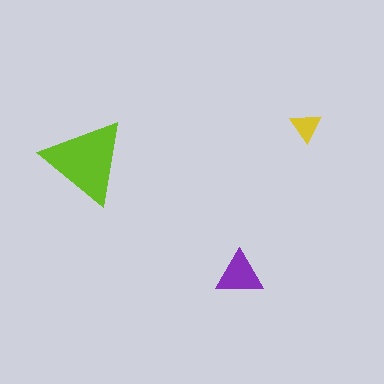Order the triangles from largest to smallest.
the lime one, the purple one, the yellow one.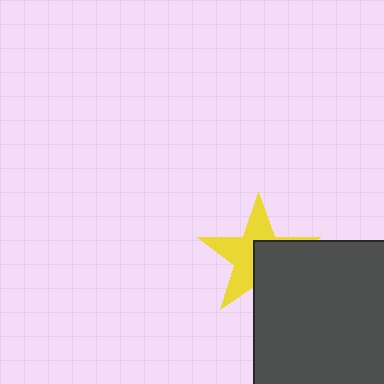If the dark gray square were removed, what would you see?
You would see the complete yellow star.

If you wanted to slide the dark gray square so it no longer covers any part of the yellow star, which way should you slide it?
Slide it toward the lower-right — that is the most direct way to separate the two shapes.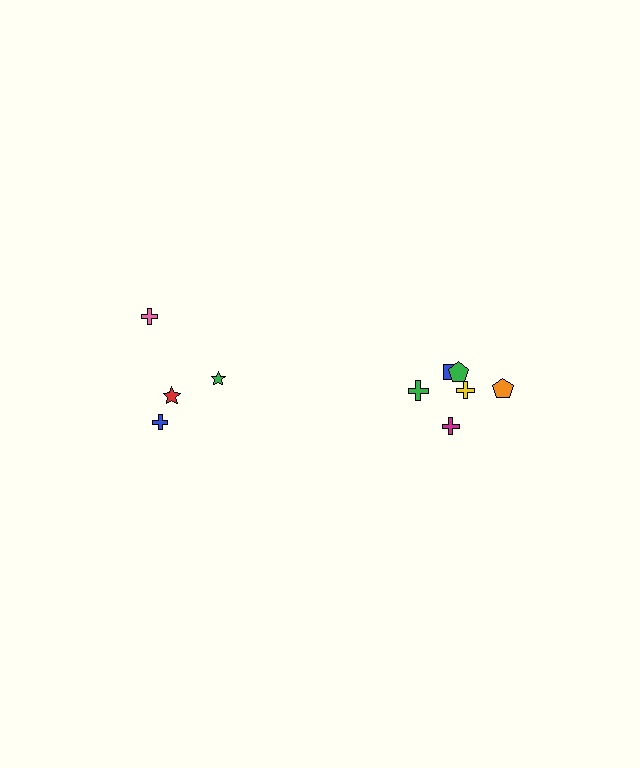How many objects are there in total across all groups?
There are 10 objects.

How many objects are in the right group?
There are 6 objects.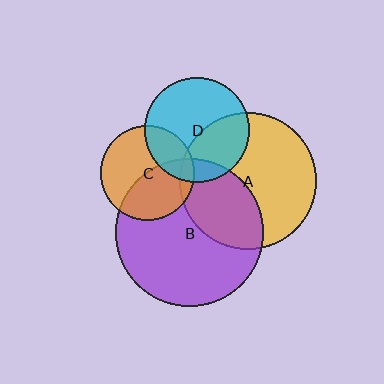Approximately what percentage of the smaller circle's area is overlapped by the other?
Approximately 45%.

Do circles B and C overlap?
Yes.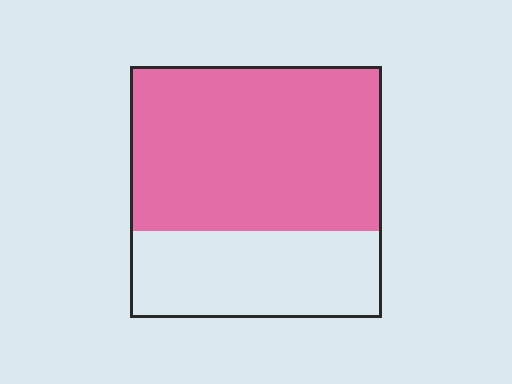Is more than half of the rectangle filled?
Yes.